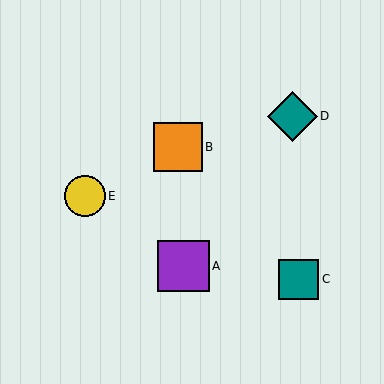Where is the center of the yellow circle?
The center of the yellow circle is at (85, 196).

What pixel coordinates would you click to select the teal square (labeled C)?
Click at (299, 279) to select the teal square C.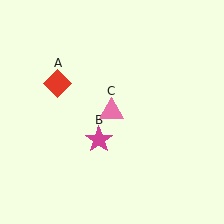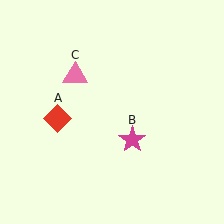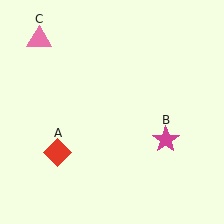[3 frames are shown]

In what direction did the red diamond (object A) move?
The red diamond (object A) moved down.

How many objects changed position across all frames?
3 objects changed position: red diamond (object A), magenta star (object B), pink triangle (object C).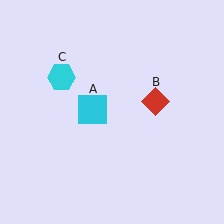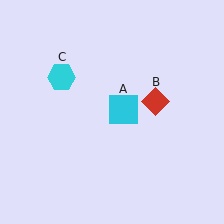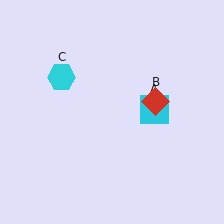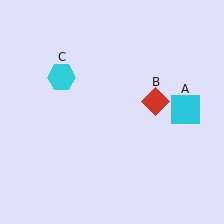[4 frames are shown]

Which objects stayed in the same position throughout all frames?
Red diamond (object B) and cyan hexagon (object C) remained stationary.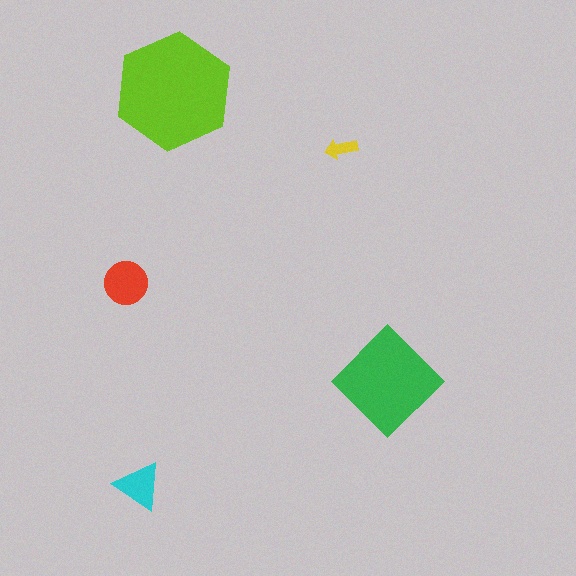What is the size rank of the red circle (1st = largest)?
3rd.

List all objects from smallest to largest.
The yellow arrow, the cyan triangle, the red circle, the green diamond, the lime hexagon.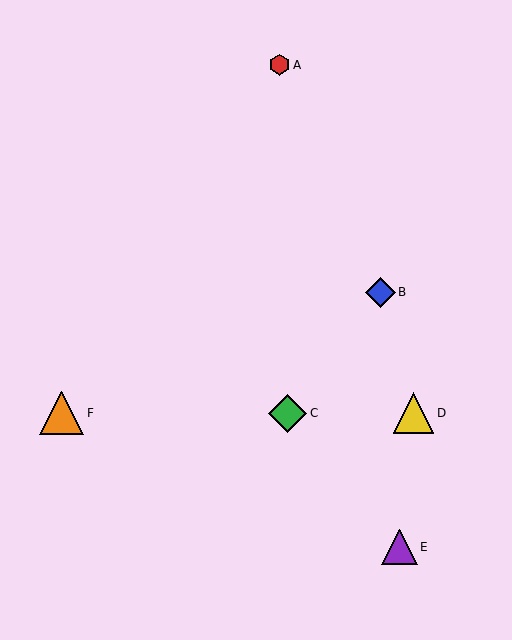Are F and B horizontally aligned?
No, F is at y≈413 and B is at y≈292.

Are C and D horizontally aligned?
Yes, both are at y≈413.